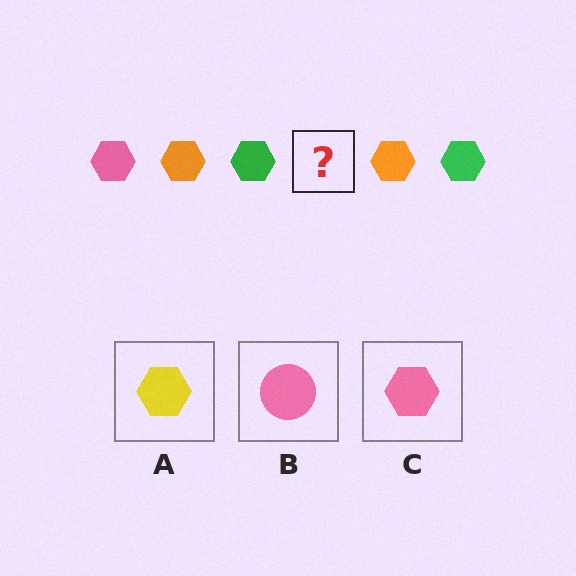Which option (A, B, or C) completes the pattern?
C.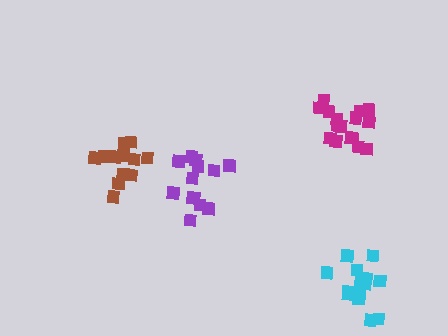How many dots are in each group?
Group 1: 14 dots, Group 2: 13 dots, Group 3: 15 dots, Group 4: 16 dots (58 total).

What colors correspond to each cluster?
The clusters are colored: brown, purple, cyan, magenta.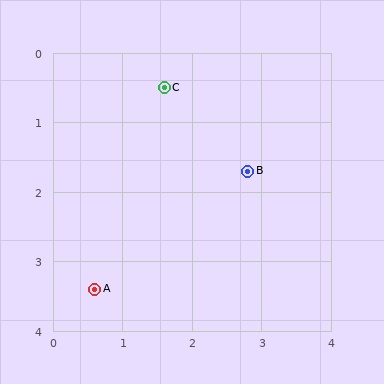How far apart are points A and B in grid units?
Points A and B are about 2.8 grid units apart.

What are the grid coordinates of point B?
Point B is at approximately (2.8, 1.7).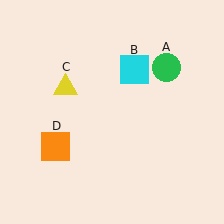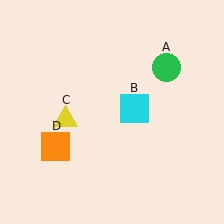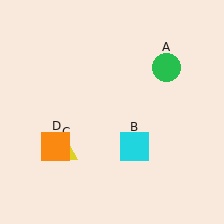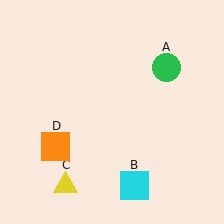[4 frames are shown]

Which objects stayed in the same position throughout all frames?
Green circle (object A) and orange square (object D) remained stationary.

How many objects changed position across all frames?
2 objects changed position: cyan square (object B), yellow triangle (object C).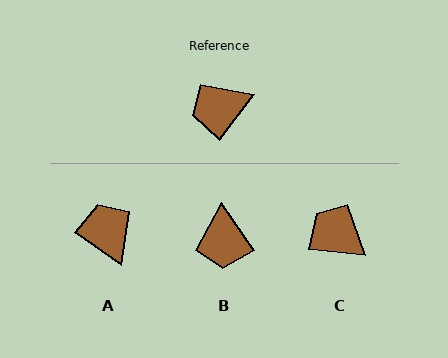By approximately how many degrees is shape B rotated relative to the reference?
Approximately 72 degrees counter-clockwise.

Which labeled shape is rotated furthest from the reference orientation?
A, about 88 degrees away.